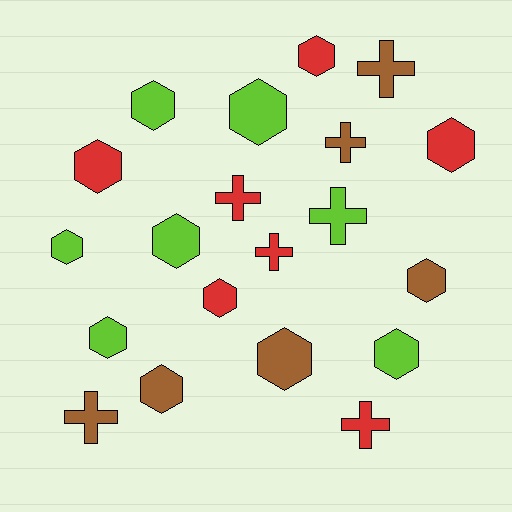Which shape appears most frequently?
Hexagon, with 13 objects.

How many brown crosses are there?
There are 3 brown crosses.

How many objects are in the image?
There are 20 objects.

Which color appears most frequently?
Lime, with 7 objects.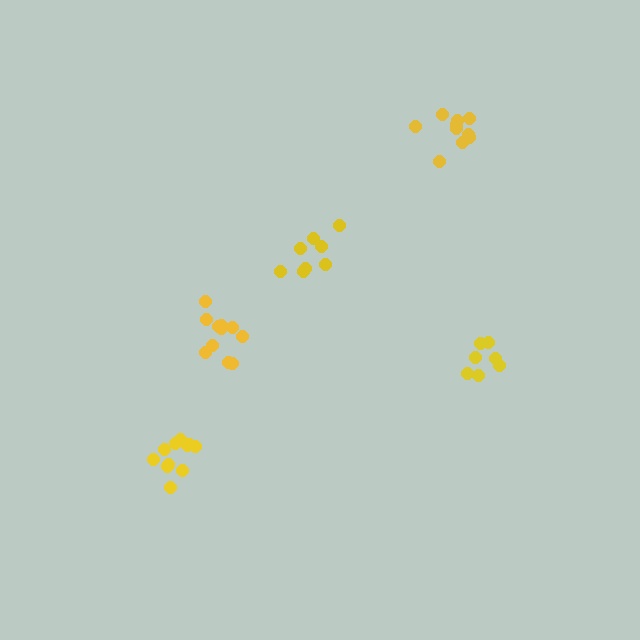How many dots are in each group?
Group 1: 7 dots, Group 2: 8 dots, Group 3: 11 dots, Group 4: 11 dots, Group 5: 10 dots (47 total).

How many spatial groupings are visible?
There are 5 spatial groupings.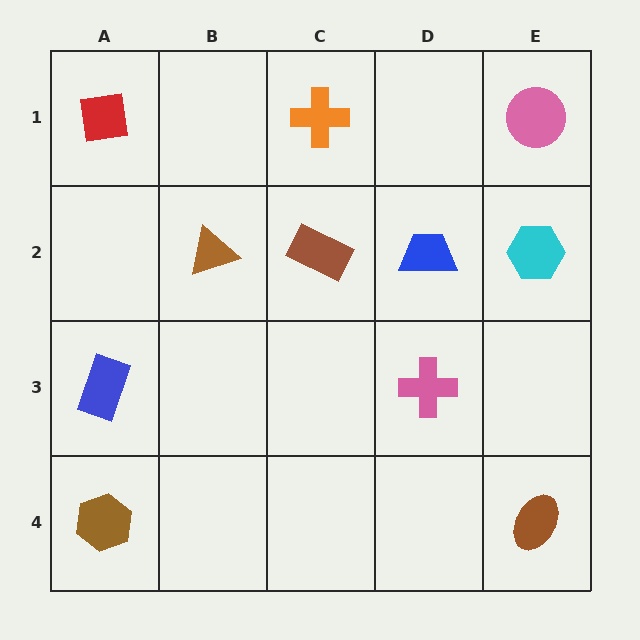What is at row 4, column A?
A brown hexagon.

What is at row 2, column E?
A cyan hexagon.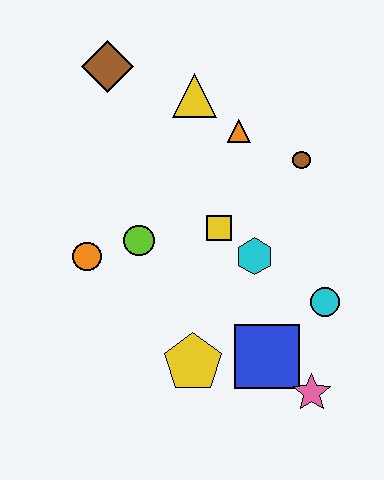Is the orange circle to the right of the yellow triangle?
No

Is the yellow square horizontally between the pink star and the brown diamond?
Yes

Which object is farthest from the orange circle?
The pink star is farthest from the orange circle.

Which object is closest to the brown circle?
The orange triangle is closest to the brown circle.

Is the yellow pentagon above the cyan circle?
No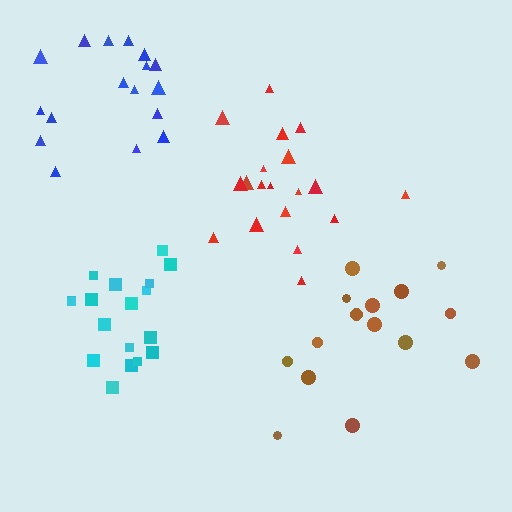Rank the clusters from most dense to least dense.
red, cyan, blue, brown.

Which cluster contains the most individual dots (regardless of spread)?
Red (19).